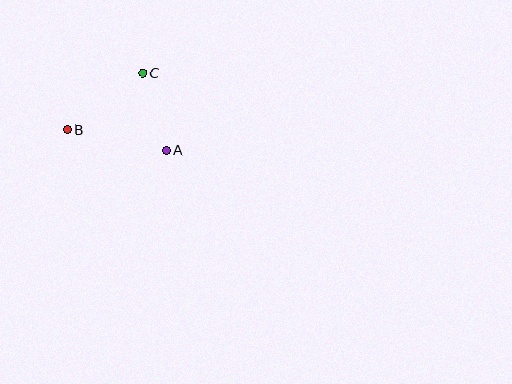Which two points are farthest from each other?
Points A and B are farthest from each other.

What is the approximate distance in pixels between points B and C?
The distance between B and C is approximately 95 pixels.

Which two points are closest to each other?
Points A and C are closest to each other.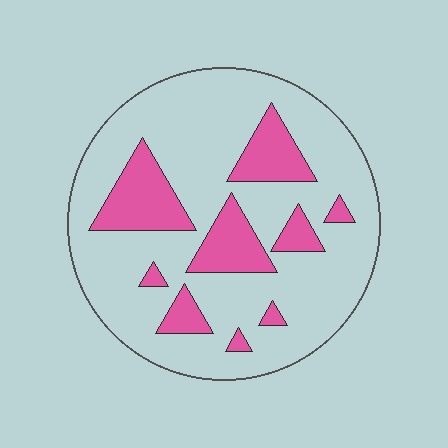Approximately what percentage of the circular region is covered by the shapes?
Approximately 20%.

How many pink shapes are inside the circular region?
9.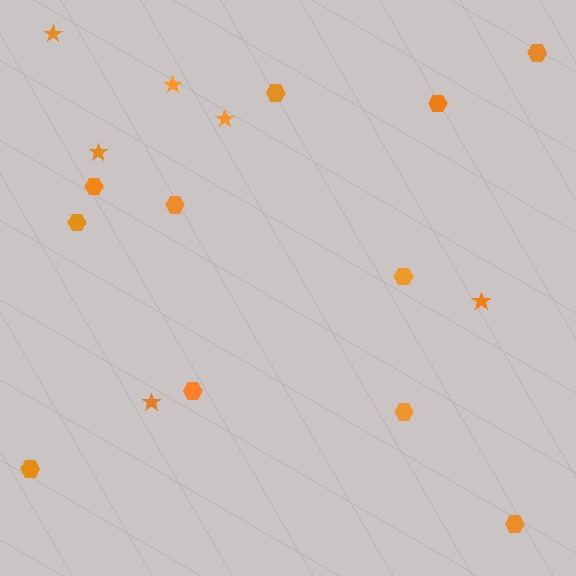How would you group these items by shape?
There are 2 groups: one group of stars (6) and one group of hexagons (11).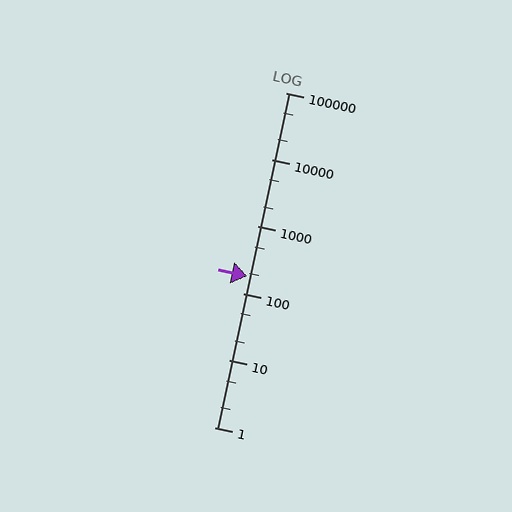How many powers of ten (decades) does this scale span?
The scale spans 5 decades, from 1 to 100000.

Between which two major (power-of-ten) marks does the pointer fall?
The pointer is between 100 and 1000.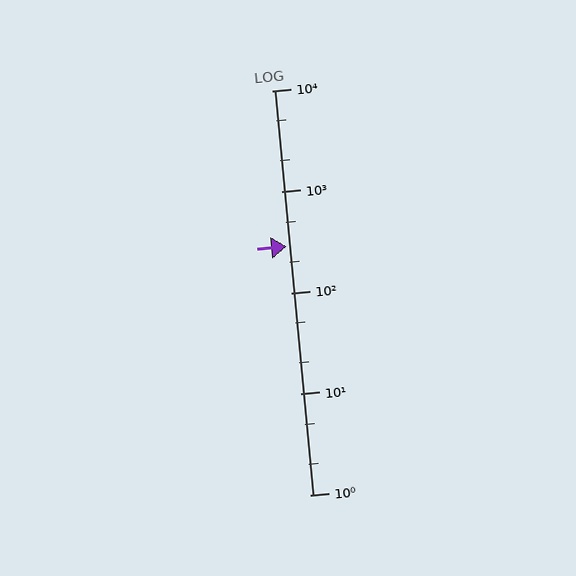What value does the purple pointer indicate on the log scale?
The pointer indicates approximately 290.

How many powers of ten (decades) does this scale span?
The scale spans 4 decades, from 1 to 10000.